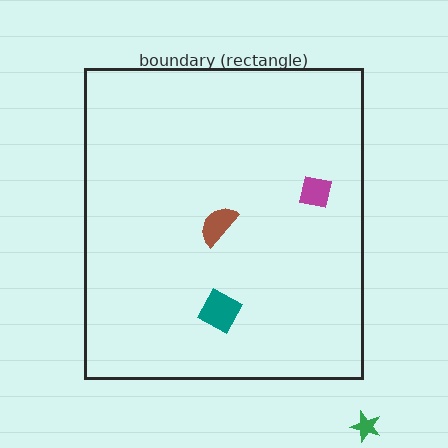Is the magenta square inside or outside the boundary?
Inside.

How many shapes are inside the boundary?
3 inside, 1 outside.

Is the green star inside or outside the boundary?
Outside.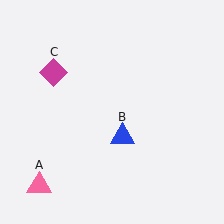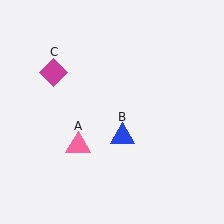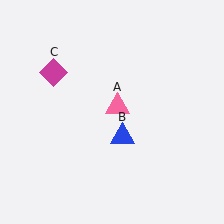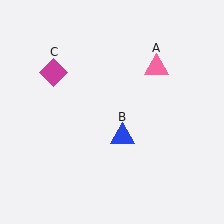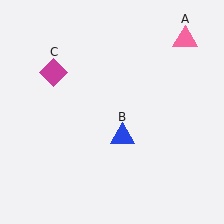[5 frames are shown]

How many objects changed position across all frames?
1 object changed position: pink triangle (object A).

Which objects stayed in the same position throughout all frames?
Blue triangle (object B) and magenta diamond (object C) remained stationary.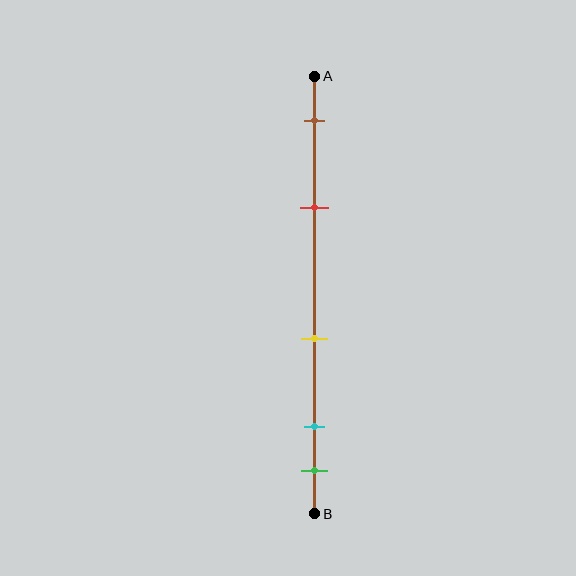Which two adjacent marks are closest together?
The cyan and green marks are the closest adjacent pair.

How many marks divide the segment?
There are 5 marks dividing the segment.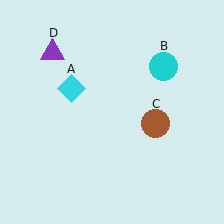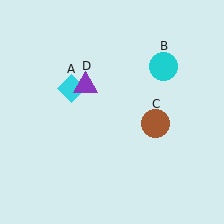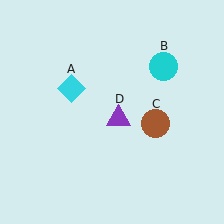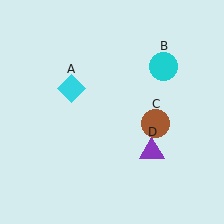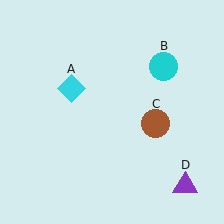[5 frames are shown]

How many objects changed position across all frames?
1 object changed position: purple triangle (object D).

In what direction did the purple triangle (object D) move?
The purple triangle (object D) moved down and to the right.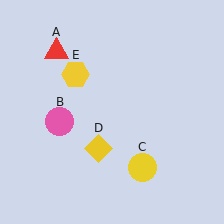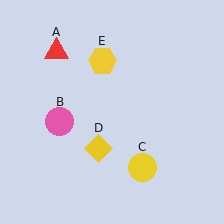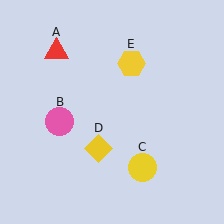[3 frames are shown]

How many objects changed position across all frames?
1 object changed position: yellow hexagon (object E).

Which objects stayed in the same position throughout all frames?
Red triangle (object A) and pink circle (object B) and yellow circle (object C) and yellow diamond (object D) remained stationary.